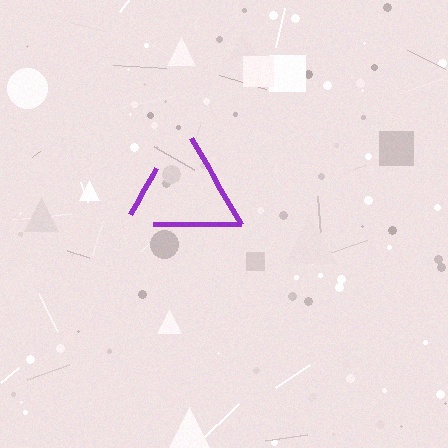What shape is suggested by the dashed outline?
The dashed outline suggests a triangle.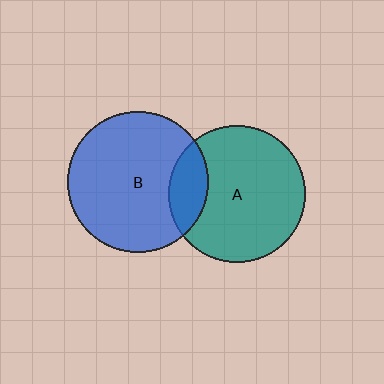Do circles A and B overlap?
Yes.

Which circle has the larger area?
Circle B (blue).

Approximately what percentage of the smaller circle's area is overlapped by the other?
Approximately 20%.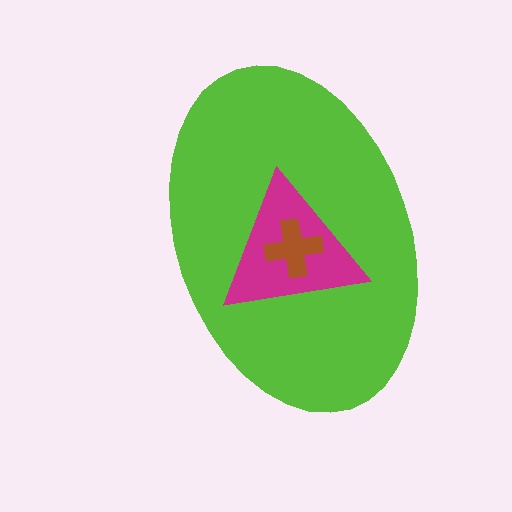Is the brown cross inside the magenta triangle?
Yes.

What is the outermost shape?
The lime ellipse.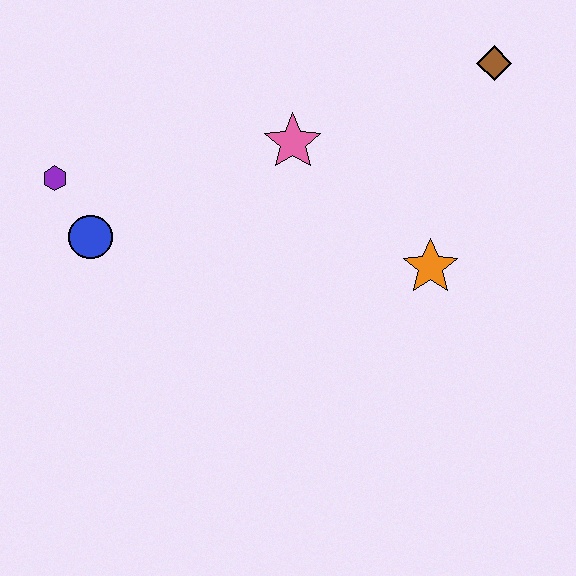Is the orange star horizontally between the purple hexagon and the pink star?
No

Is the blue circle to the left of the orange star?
Yes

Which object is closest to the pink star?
The orange star is closest to the pink star.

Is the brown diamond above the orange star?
Yes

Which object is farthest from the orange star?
The purple hexagon is farthest from the orange star.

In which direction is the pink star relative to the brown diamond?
The pink star is to the left of the brown diamond.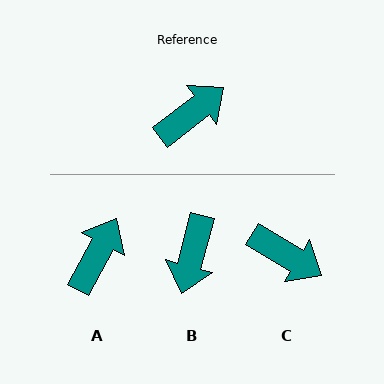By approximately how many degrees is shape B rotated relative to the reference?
Approximately 143 degrees clockwise.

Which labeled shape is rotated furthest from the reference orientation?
B, about 143 degrees away.